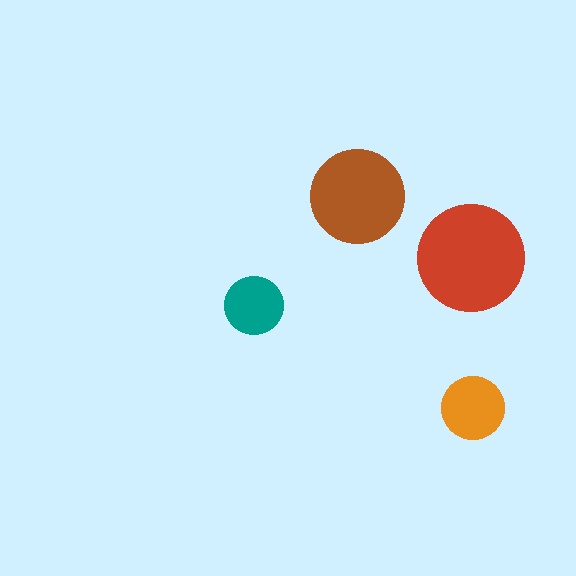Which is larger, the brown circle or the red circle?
The red one.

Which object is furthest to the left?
The teal circle is leftmost.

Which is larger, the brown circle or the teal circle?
The brown one.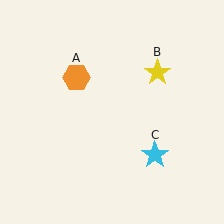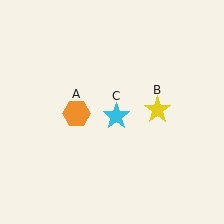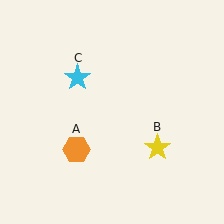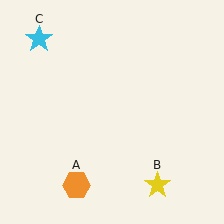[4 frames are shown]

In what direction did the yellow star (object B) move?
The yellow star (object B) moved down.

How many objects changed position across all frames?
3 objects changed position: orange hexagon (object A), yellow star (object B), cyan star (object C).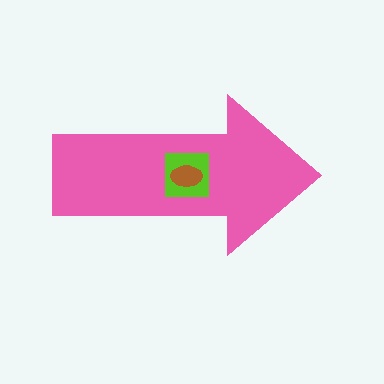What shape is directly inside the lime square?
The brown ellipse.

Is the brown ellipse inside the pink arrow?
Yes.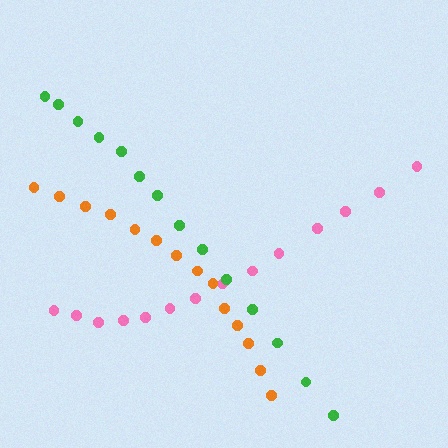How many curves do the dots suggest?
There are 3 distinct paths.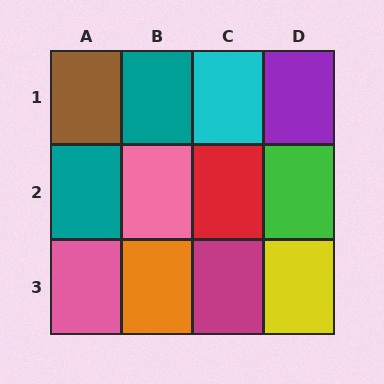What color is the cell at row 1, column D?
Purple.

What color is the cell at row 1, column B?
Teal.